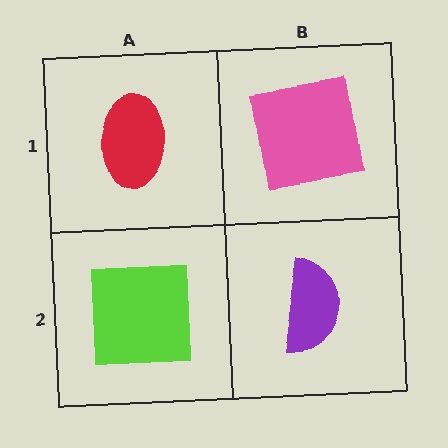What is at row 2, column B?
A purple semicircle.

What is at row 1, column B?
A pink square.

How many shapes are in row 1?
2 shapes.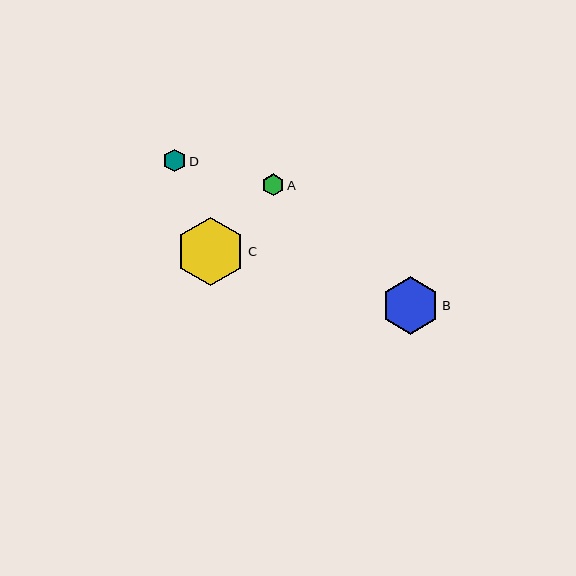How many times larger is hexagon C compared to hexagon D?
Hexagon C is approximately 3.0 times the size of hexagon D.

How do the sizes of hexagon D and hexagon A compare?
Hexagon D and hexagon A are approximately the same size.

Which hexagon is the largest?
Hexagon C is the largest with a size of approximately 69 pixels.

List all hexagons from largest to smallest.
From largest to smallest: C, B, D, A.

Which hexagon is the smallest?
Hexagon A is the smallest with a size of approximately 22 pixels.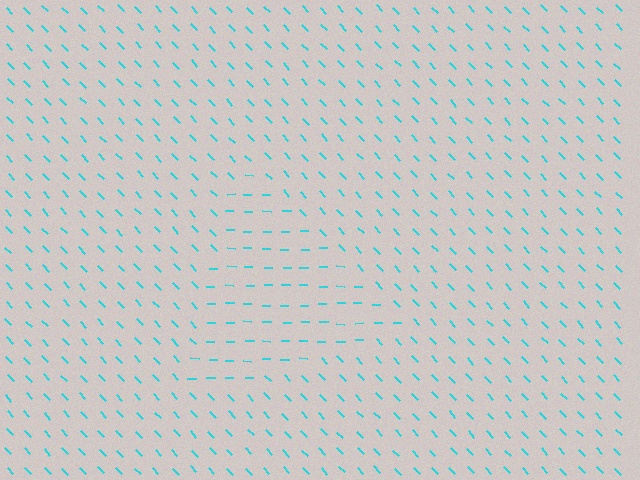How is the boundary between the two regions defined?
The boundary is defined purely by a change in line orientation (approximately 45 degrees difference). All lines are the same color and thickness.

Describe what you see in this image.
The image is filled with small cyan line segments. A triangle region in the image has lines oriented differently from the surrounding lines, creating a visible texture boundary.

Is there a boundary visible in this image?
Yes, there is a texture boundary formed by a change in line orientation.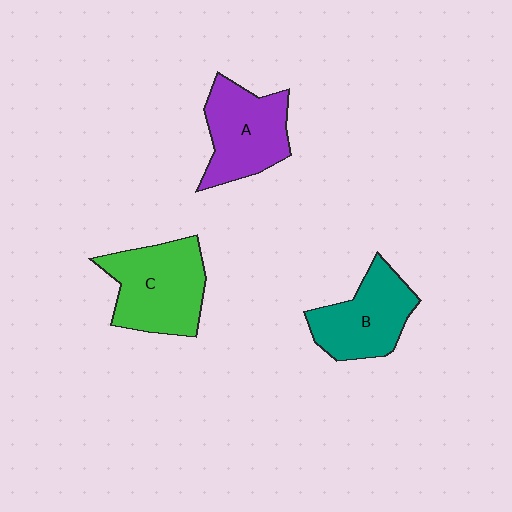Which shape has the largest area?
Shape C (green).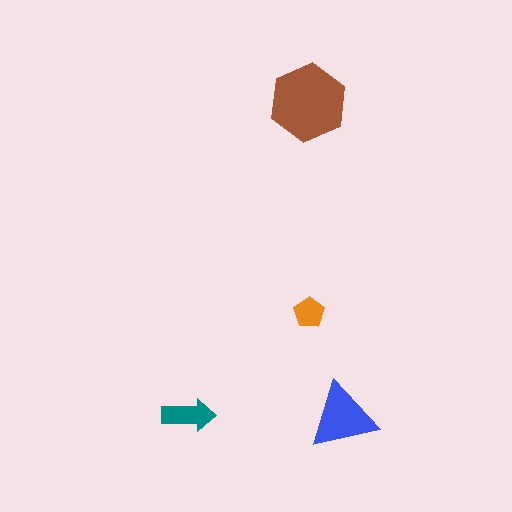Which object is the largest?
The brown hexagon.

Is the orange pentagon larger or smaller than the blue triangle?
Smaller.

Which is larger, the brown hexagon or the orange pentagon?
The brown hexagon.